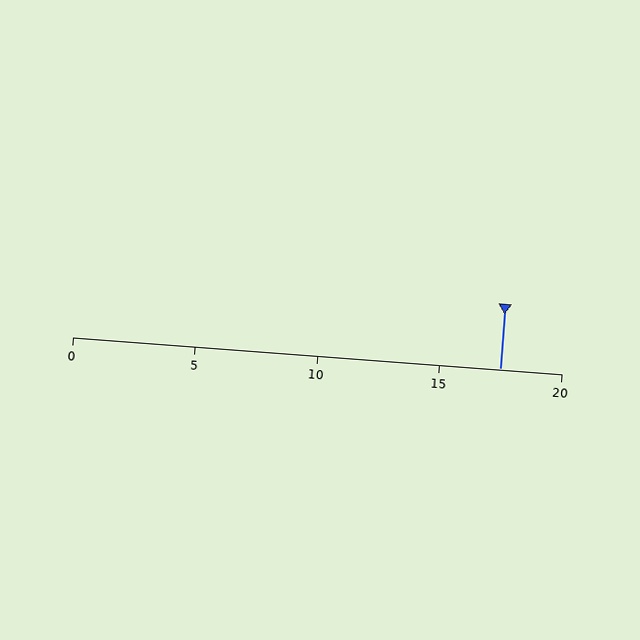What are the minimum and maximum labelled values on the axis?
The axis runs from 0 to 20.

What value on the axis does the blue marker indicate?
The marker indicates approximately 17.5.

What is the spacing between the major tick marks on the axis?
The major ticks are spaced 5 apart.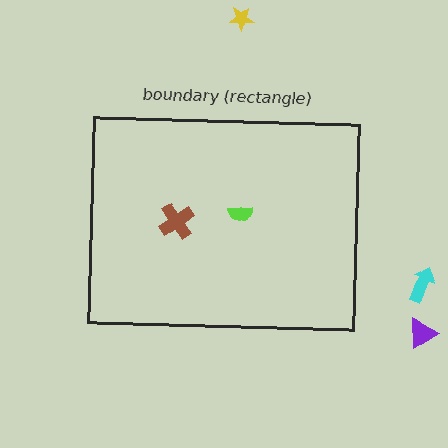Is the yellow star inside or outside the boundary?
Outside.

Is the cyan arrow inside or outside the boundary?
Outside.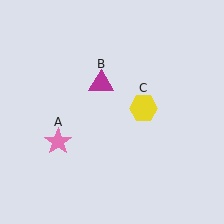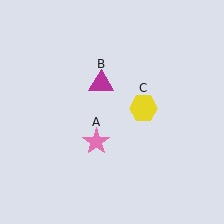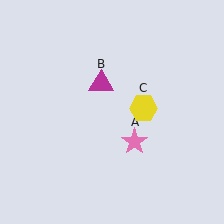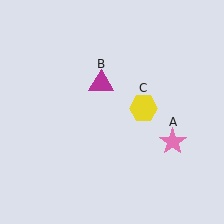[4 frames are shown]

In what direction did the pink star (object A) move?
The pink star (object A) moved right.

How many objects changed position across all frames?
1 object changed position: pink star (object A).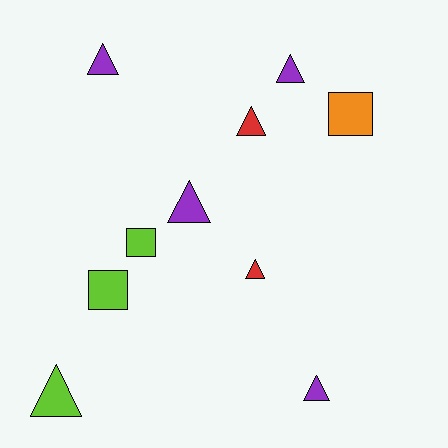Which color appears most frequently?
Purple, with 4 objects.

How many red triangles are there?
There are 2 red triangles.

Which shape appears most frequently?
Triangle, with 7 objects.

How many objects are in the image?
There are 10 objects.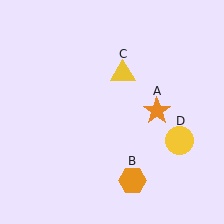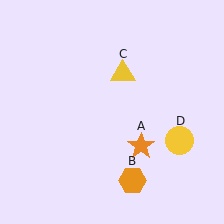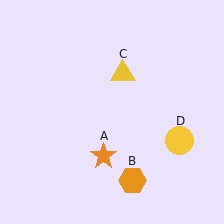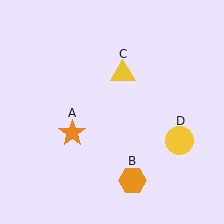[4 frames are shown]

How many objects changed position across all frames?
1 object changed position: orange star (object A).